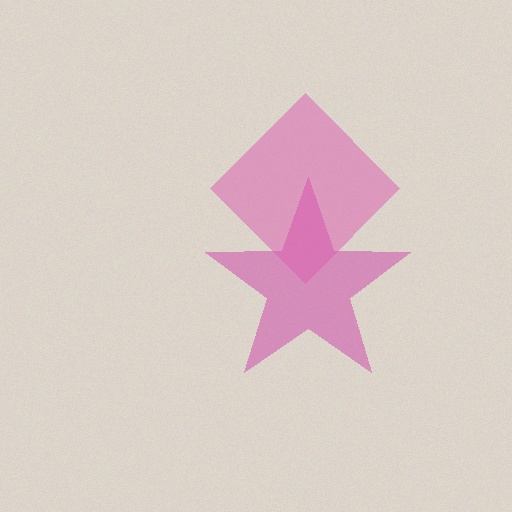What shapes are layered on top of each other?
The layered shapes are: a magenta star, a pink diamond.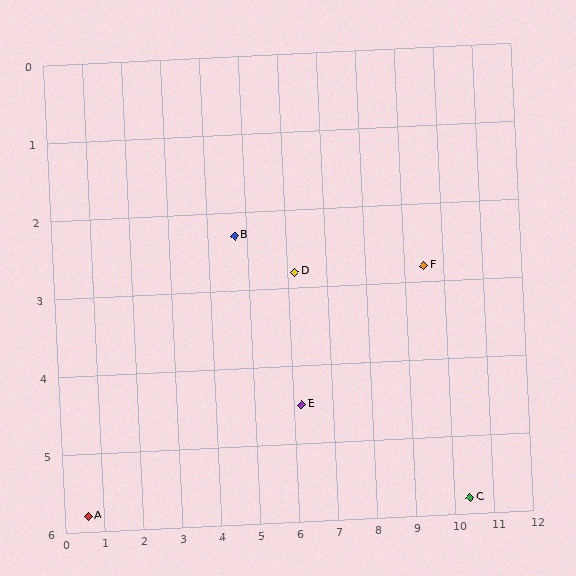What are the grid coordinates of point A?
Point A is at approximately (0.6, 5.8).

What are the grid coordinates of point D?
Point D is at approximately (6.2, 2.8).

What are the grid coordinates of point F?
Point F is at approximately (9.5, 2.8).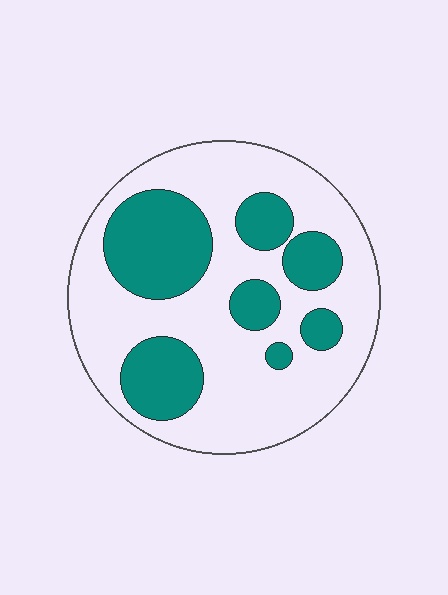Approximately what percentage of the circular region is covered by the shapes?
Approximately 30%.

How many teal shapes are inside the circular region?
7.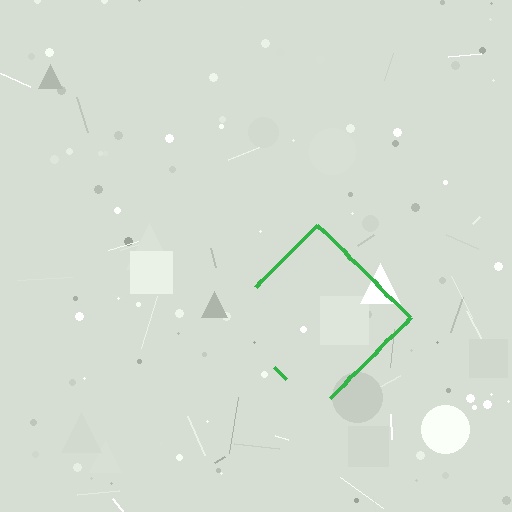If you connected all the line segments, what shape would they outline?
They would outline a diamond.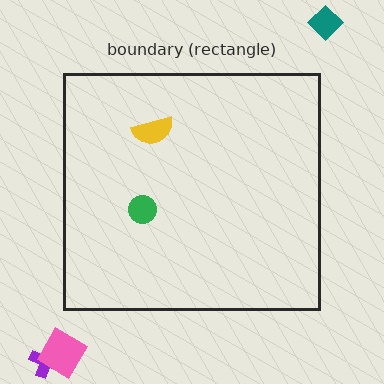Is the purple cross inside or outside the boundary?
Outside.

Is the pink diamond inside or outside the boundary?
Outside.